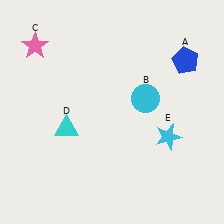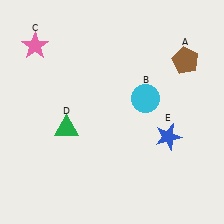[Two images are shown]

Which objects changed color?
A changed from blue to brown. D changed from cyan to green. E changed from cyan to blue.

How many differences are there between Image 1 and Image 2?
There are 3 differences between the two images.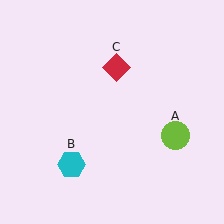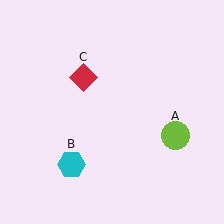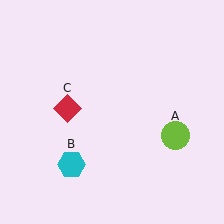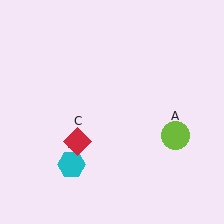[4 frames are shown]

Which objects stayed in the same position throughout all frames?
Lime circle (object A) and cyan hexagon (object B) remained stationary.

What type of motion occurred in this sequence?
The red diamond (object C) rotated counterclockwise around the center of the scene.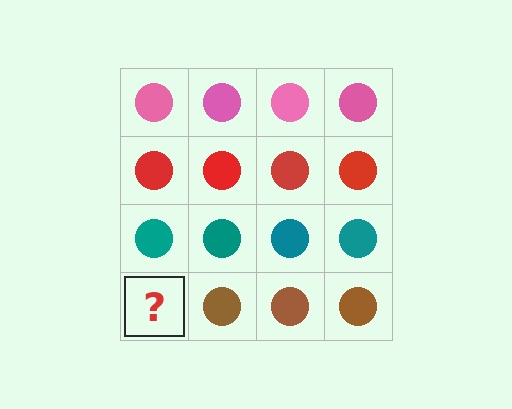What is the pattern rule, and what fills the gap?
The rule is that each row has a consistent color. The gap should be filled with a brown circle.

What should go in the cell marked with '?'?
The missing cell should contain a brown circle.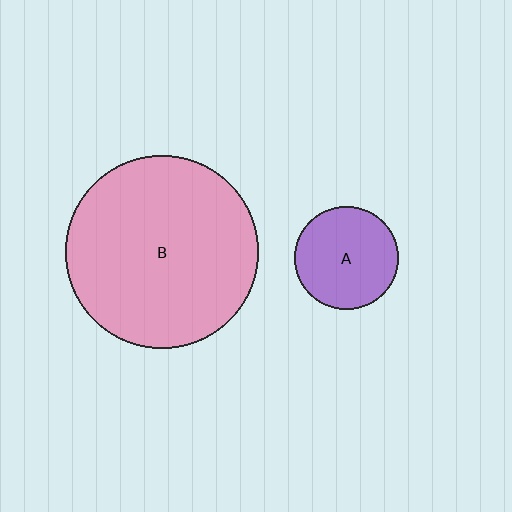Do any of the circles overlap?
No, none of the circles overlap.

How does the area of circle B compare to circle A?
Approximately 3.5 times.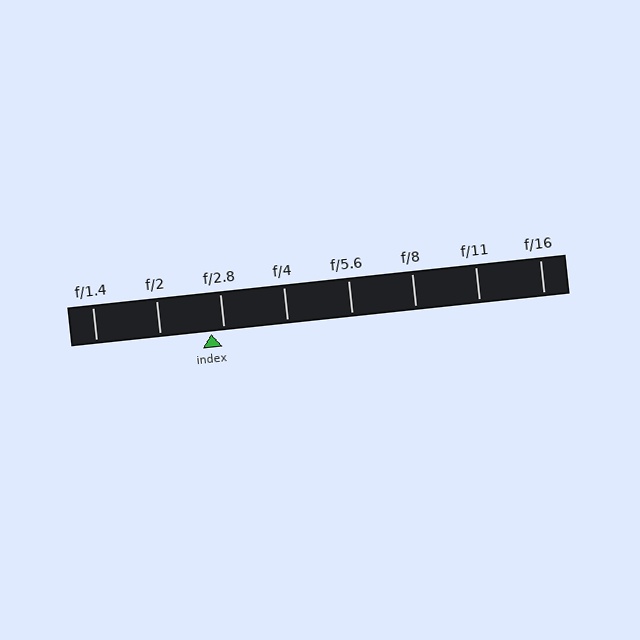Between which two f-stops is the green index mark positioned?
The index mark is between f/2 and f/2.8.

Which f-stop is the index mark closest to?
The index mark is closest to f/2.8.